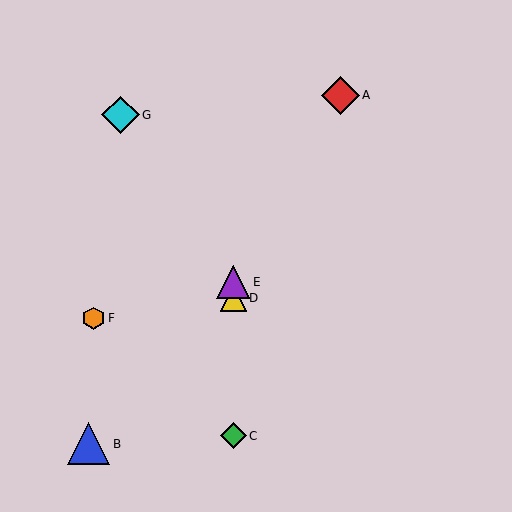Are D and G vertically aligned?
No, D is at x≈233 and G is at x≈120.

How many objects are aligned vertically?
3 objects (C, D, E) are aligned vertically.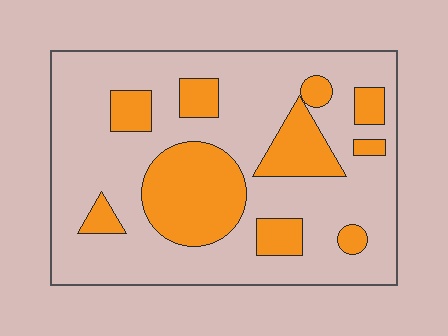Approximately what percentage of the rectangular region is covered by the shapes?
Approximately 25%.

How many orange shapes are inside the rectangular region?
10.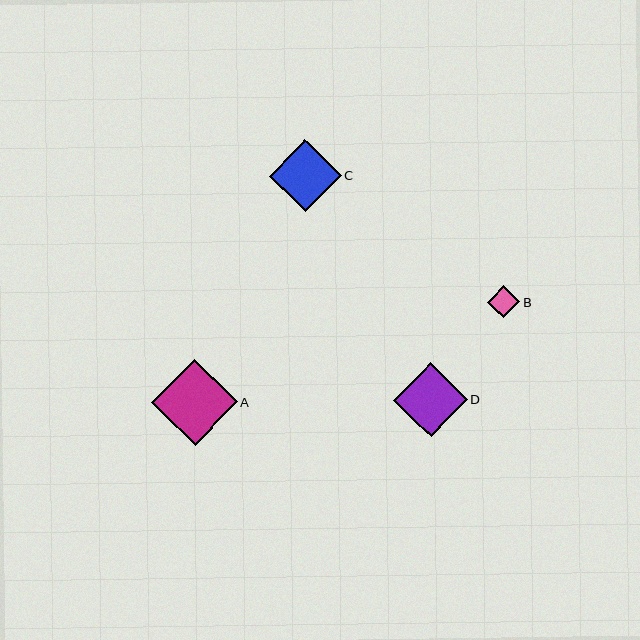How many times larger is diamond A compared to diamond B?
Diamond A is approximately 2.6 times the size of diamond B.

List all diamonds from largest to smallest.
From largest to smallest: A, D, C, B.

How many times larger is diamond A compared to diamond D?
Diamond A is approximately 1.2 times the size of diamond D.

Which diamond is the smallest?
Diamond B is the smallest with a size of approximately 32 pixels.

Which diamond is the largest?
Diamond A is the largest with a size of approximately 85 pixels.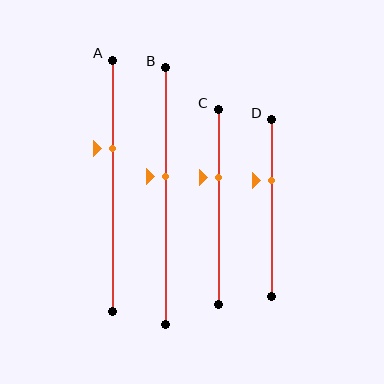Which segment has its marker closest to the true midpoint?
Segment B has its marker closest to the true midpoint.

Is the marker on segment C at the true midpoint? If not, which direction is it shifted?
No, the marker on segment C is shifted upward by about 15% of the segment length.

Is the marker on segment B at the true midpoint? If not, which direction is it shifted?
No, the marker on segment B is shifted upward by about 8% of the segment length.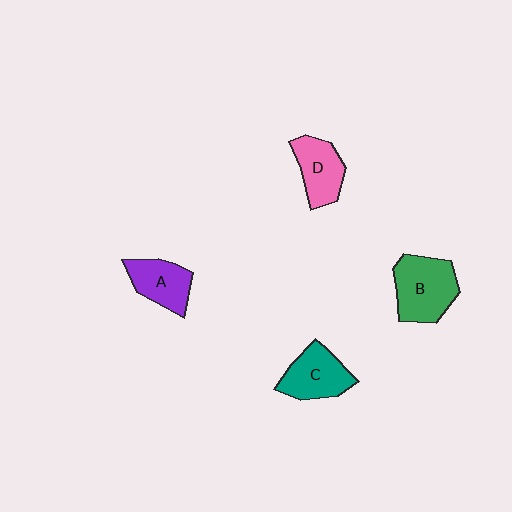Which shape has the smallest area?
Shape A (purple).